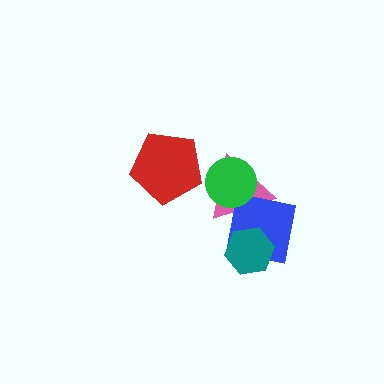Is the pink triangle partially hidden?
Yes, it is partially covered by another shape.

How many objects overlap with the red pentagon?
0 objects overlap with the red pentagon.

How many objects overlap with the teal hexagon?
1 object overlaps with the teal hexagon.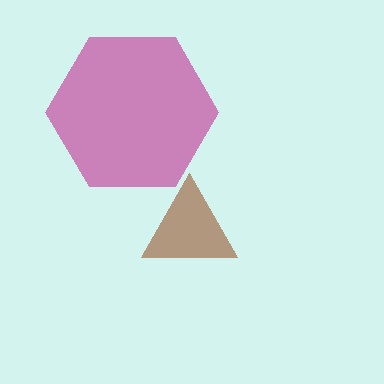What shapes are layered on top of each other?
The layered shapes are: a magenta hexagon, a brown triangle.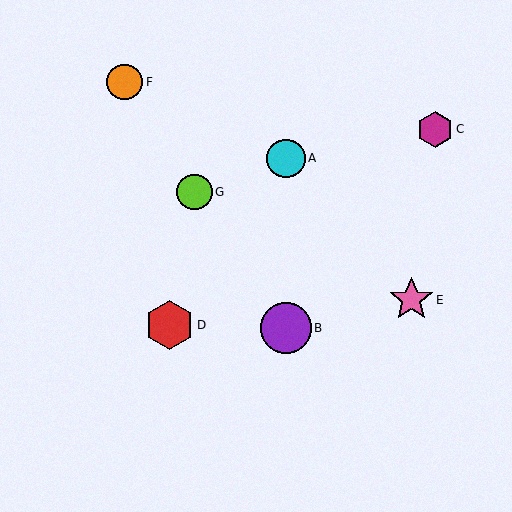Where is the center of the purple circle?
The center of the purple circle is at (286, 328).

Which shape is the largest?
The purple circle (labeled B) is the largest.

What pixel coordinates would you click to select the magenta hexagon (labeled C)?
Click at (435, 129) to select the magenta hexagon C.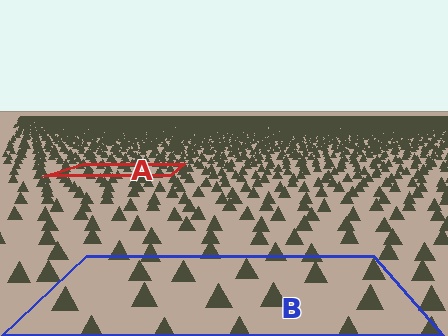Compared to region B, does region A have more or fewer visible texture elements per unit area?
Region A has more texture elements per unit area — they are packed more densely because it is farther away.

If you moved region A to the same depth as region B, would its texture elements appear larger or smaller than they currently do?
They would appear larger. At a closer depth, the same texture elements are projected at a bigger on-screen size.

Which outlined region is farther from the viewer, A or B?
Region A is farther from the viewer — the texture elements inside it appear smaller and more densely packed.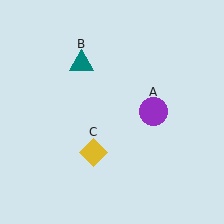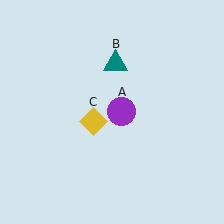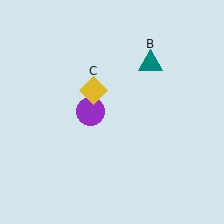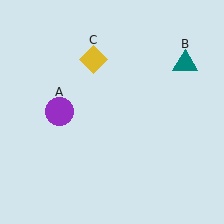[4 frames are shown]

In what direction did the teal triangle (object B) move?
The teal triangle (object B) moved right.